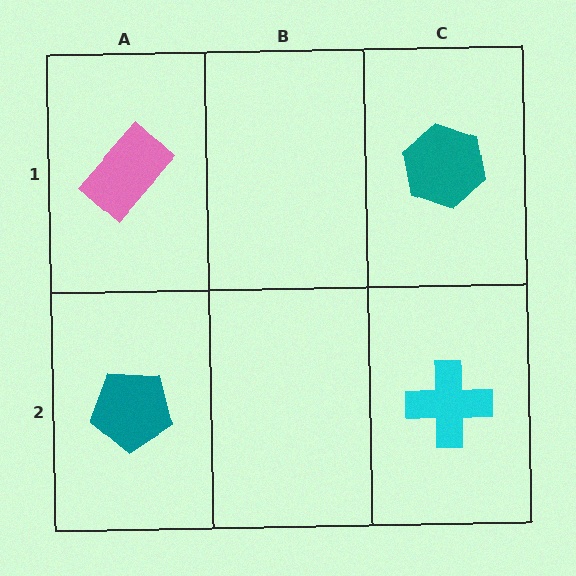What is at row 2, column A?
A teal pentagon.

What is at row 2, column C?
A cyan cross.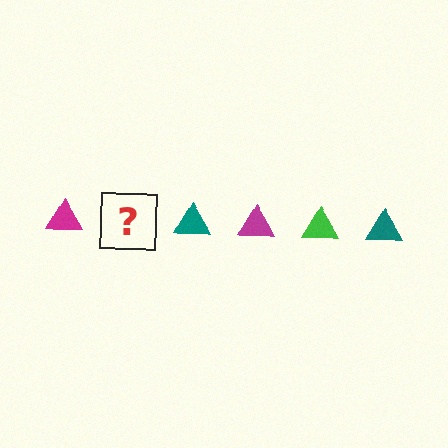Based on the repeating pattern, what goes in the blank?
The blank should be a green triangle.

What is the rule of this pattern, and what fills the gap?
The rule is that the pattern cycles through magenta, green, teal triangles. The gap should be filled with a green triangle.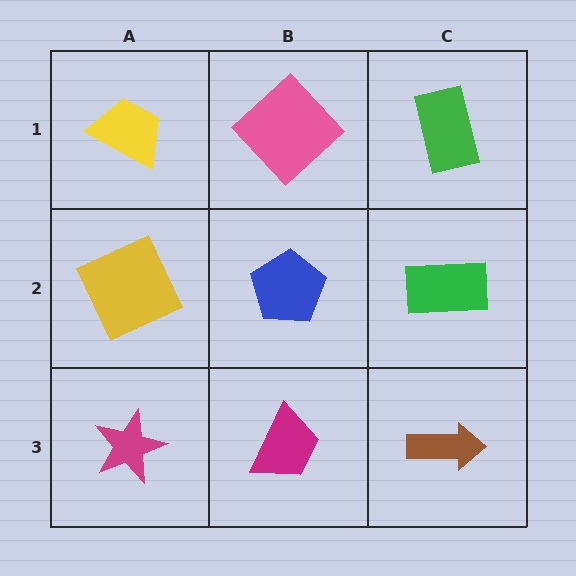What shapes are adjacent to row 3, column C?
A green rectangle (row 2, column C), a magenta trapezoid (row 3, column B).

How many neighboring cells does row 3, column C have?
2.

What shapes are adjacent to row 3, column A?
A yellow square (row 2, column A), a magenta trapezoid (row 3, column B).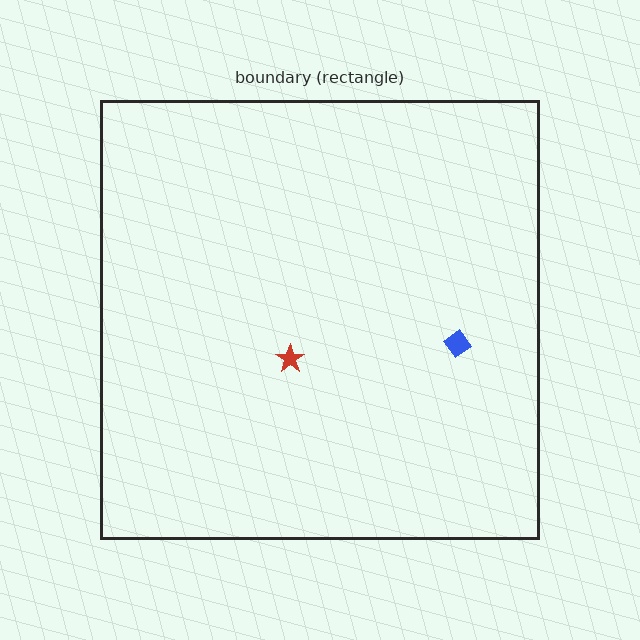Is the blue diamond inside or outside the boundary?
Inside.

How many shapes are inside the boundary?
2 inside, 0 outside.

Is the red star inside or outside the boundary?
Inside.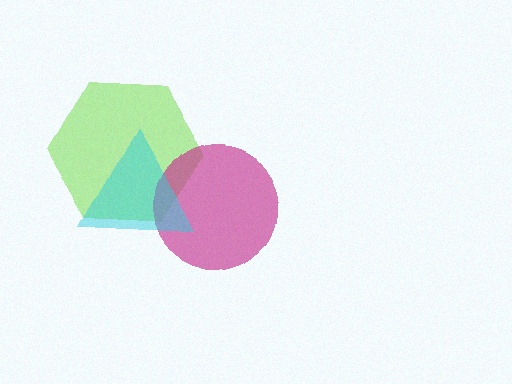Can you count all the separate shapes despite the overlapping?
Yes, there are 3 separate shapes.